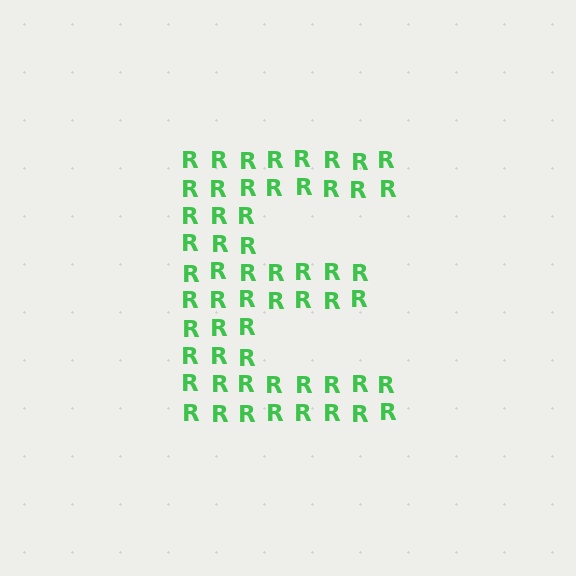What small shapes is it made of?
It is made of small letter R's.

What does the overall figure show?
The overall figure shows the letter E.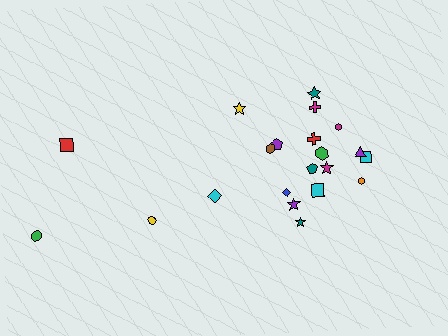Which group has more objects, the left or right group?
The right group.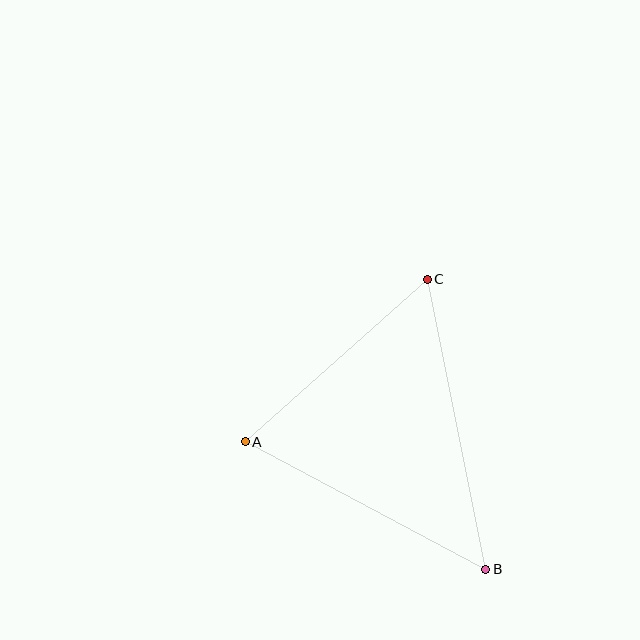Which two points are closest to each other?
Points A and C are closest to each other.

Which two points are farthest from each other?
Points B and C are farthest from each other.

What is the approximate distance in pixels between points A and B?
The distance between A and B is approximately 272 pixels.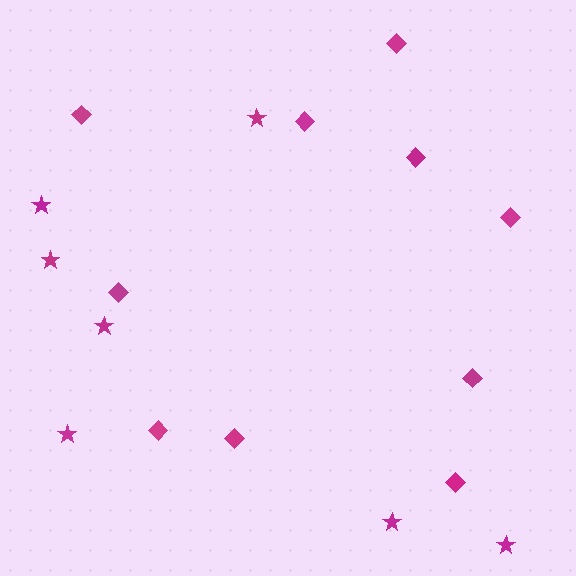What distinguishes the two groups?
There are 2 groups: one group of stars (7) and one group of diamonds (10).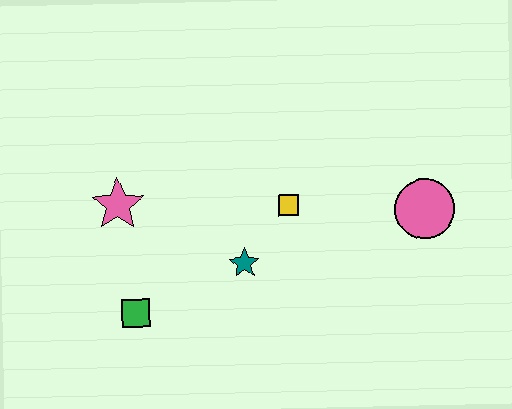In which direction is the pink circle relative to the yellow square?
The pink circle is to the right of the yellow square.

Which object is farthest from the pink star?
The pink circle is farthest from the pink star.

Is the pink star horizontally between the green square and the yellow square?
No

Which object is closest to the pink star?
The green square is closest to the pink star.